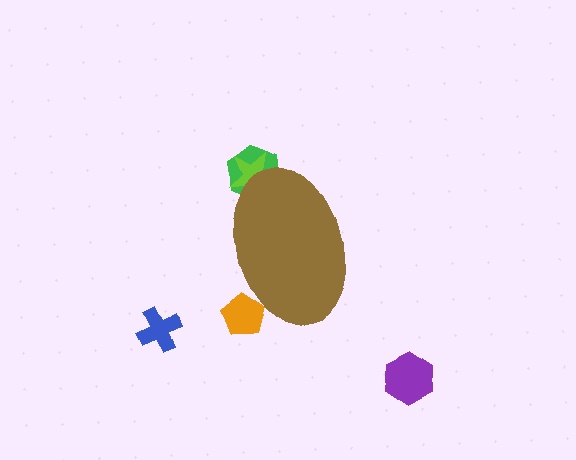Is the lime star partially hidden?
Yes, the lime star is partially hidden behind the brown ellipse.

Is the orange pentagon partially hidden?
Yes, the orange pentagon is partially hidden behind the brown ellipse.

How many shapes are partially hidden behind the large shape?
3 shapes are partially hidden.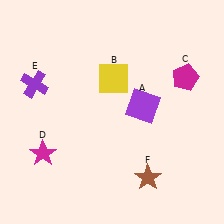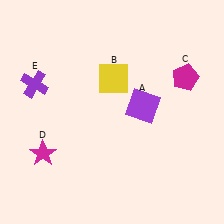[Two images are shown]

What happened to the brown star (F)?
The brown star (F) was removed in Image 2. It was in the bottom-right area of Image 1.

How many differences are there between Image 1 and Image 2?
There is 1 difference between the two images.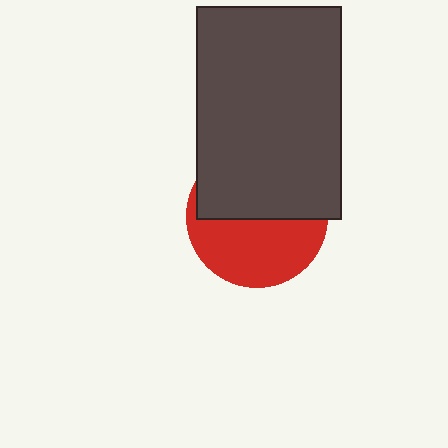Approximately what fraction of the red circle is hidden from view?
Roughly 51% of the red circle is hidden behind the dark gray rectangle.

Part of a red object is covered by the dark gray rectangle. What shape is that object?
It is a circle.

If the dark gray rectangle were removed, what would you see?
You would see the complete red circle.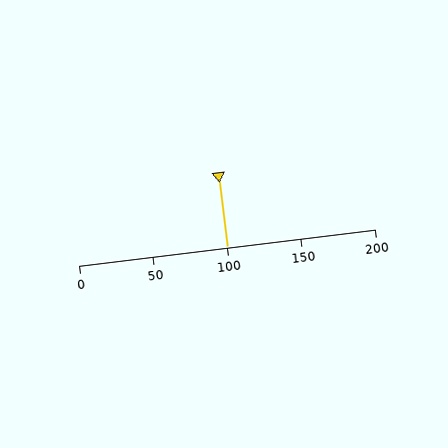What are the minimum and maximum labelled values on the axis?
The axis runs from 0 to 200.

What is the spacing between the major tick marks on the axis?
The major ticks are spaced 50 apart.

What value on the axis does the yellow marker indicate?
The marker indicates approximately 100.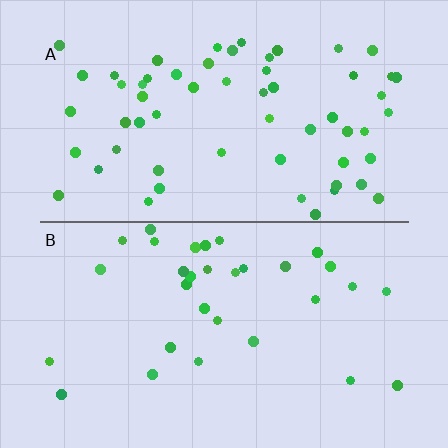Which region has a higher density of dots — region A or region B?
A (the top).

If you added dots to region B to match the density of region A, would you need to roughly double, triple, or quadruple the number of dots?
Approximately double.